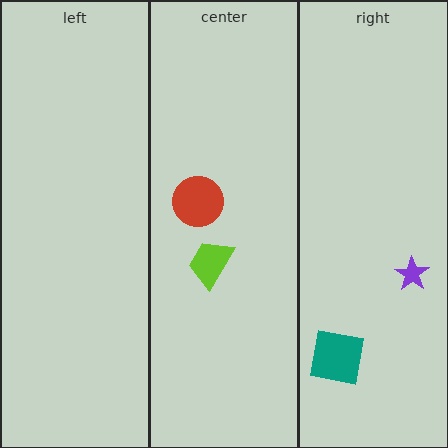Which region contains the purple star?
The right region.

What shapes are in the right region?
The teal square, the purple star.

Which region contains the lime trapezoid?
The center region.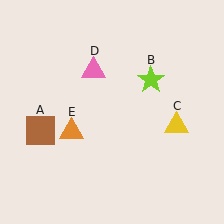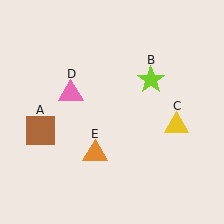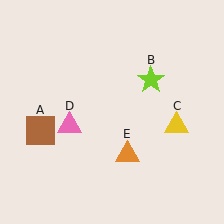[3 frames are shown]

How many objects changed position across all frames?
2 objects changed position: pink triangle (object D), orange triangle (object E).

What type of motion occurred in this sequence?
The pink triangle (object D), orange triangle (object E) rotated counterclockwise around the center of the scene.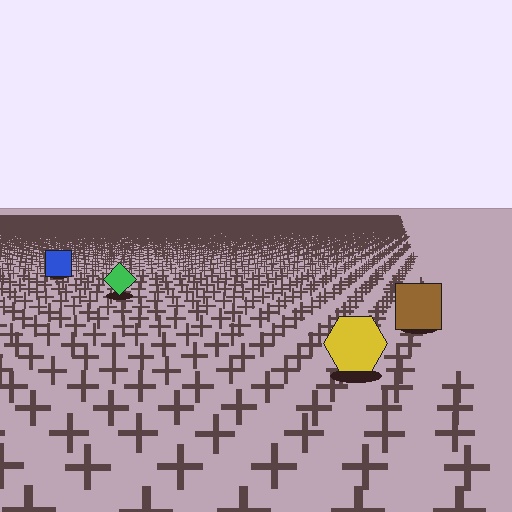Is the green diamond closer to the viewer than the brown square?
No. The brown square is closer — you can tell from the texture gradient: the ground texture is coarser near it.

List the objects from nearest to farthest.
From nearest to farthest: the yellow hexagon, the brown square, the green diamond, the blue square.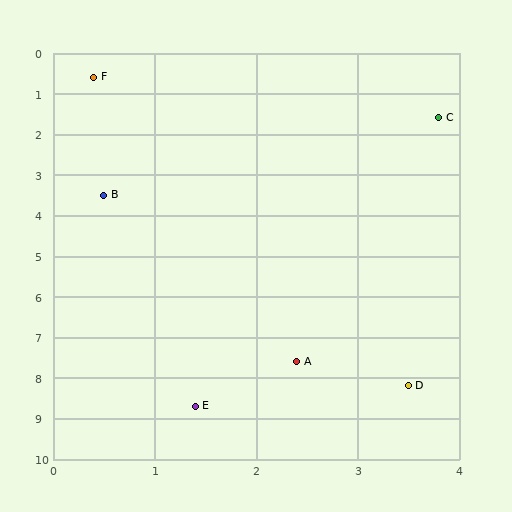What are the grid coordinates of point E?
Point E is at approximately (1.4, 8.7).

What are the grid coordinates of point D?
Point D is at approximately (3.5, 8.2).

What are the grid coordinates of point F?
Point F is at approximately (0.4, 0.6).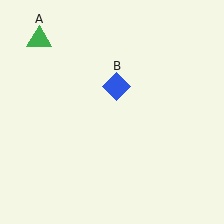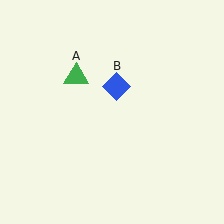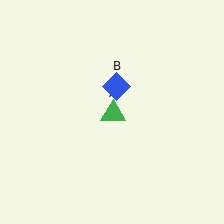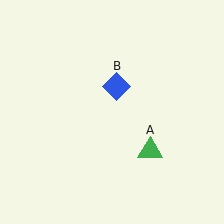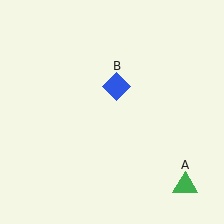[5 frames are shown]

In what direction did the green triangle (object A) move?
The green triangle (object A) moved down and to the right.